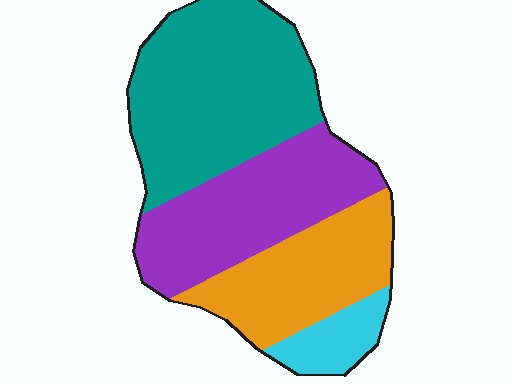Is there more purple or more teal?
Teal.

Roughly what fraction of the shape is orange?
Orange covers roughly 25% of the shape.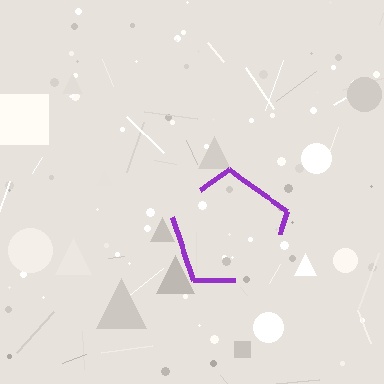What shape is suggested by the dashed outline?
The dashed outline suggests a pentagon.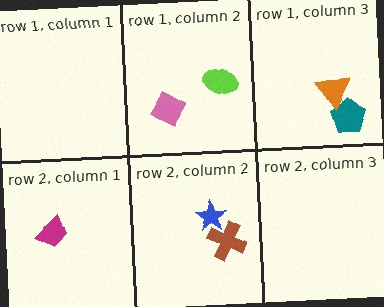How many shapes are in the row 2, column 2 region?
2.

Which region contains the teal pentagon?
The row 1, column 3 region.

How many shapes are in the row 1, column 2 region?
2.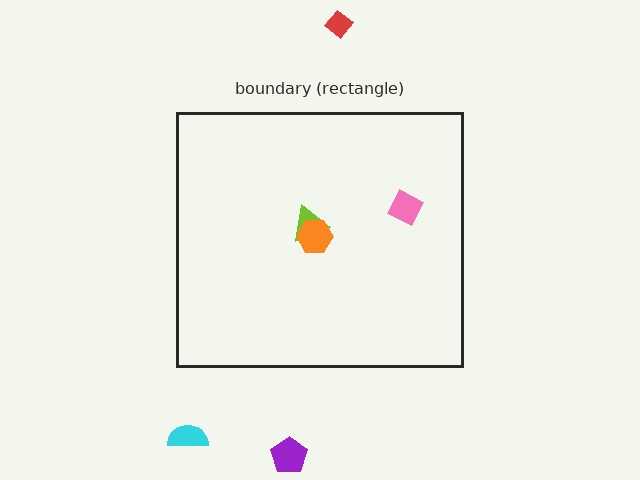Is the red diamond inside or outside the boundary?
Outside.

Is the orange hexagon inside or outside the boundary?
Inside.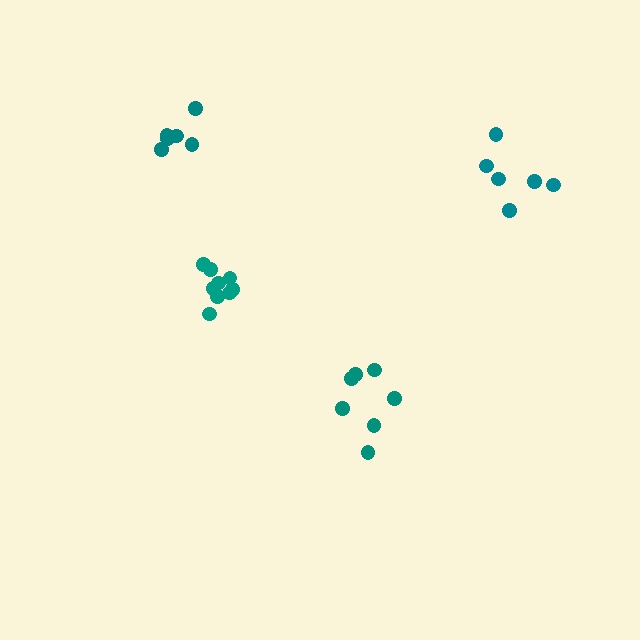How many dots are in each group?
Group 1: 7 dots, Group 2: 9 dots, Group 3: 6 dots, Group 4: 6 dots (28 total).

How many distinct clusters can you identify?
There are 4 distinct clusters.